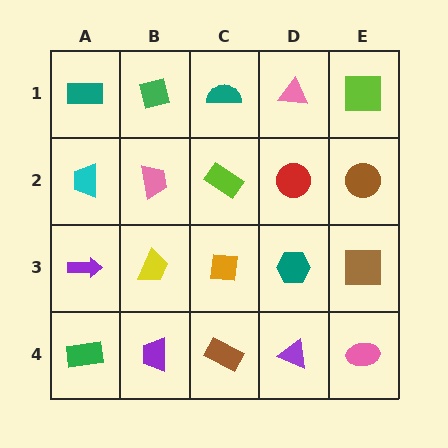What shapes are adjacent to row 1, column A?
A cyan trapezoid (row 2, column A), a green square (row 1, column B).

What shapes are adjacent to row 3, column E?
A brown circle (row 2, column E), a pink ellipse (row 4, column E), a teal hexagon (row 3, column D).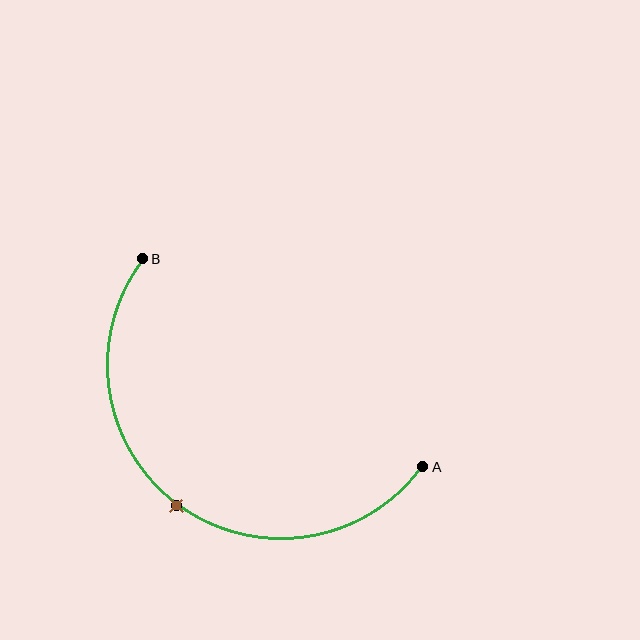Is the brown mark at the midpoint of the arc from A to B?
Yes. The brown mark lies on the arc at equal arc-length from both A and B — it is the arc midpoint.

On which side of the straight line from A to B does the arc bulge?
The arc bulges below and to the left of the straight line connecting A and B.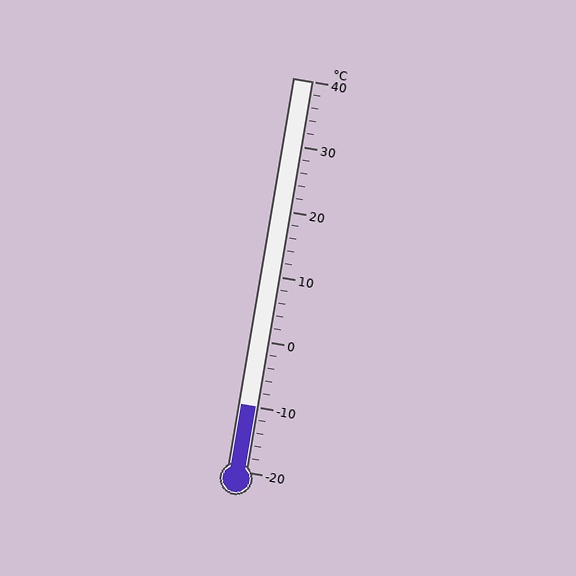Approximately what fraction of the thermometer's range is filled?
The thermometer is filled to approximately 15% of its range.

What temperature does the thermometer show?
The thermometer shows approximately -10°C.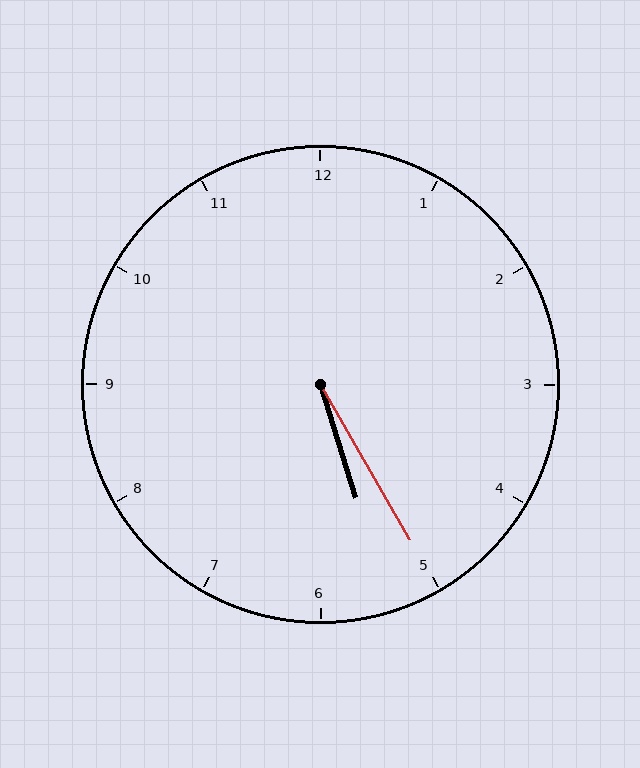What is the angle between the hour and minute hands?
Approximately 12 degrees.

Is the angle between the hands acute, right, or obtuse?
It is acute.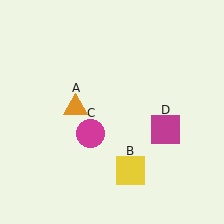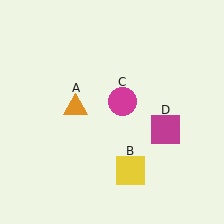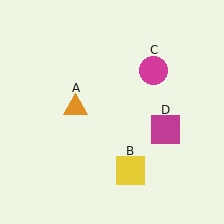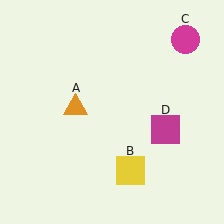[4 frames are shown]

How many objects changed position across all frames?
1 object changed position: magenta circle (object C).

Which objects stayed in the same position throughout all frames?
Orange triangle (object A) and yellow square (object B) and magenta square (object D) remained stationary.